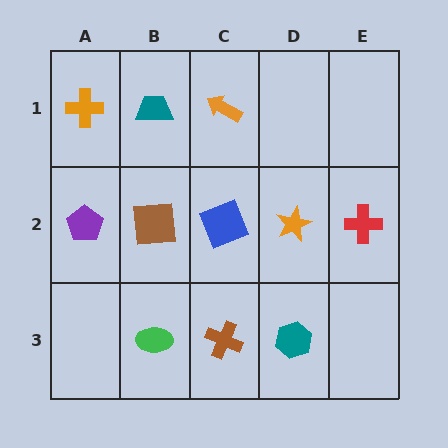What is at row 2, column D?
An orange star.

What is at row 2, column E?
A red cross.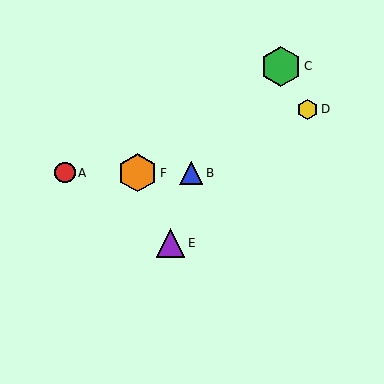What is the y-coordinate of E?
Object E is at y≈243.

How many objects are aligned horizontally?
3 objects (A, B, F) are aligned horizontally.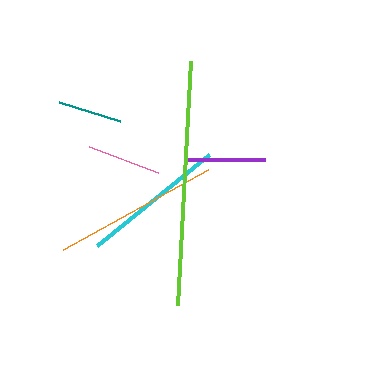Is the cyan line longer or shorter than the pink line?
The cyan line is longer than the pink line.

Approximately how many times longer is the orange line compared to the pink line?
The orange line is approximately 2.3 times the length of the pink line.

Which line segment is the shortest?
The teal line is the shortest at approximately 64 pixels.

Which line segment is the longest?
The lime line is the longest at approximately 244 pixels.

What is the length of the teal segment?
The teal segment is approximately 64 pixels long.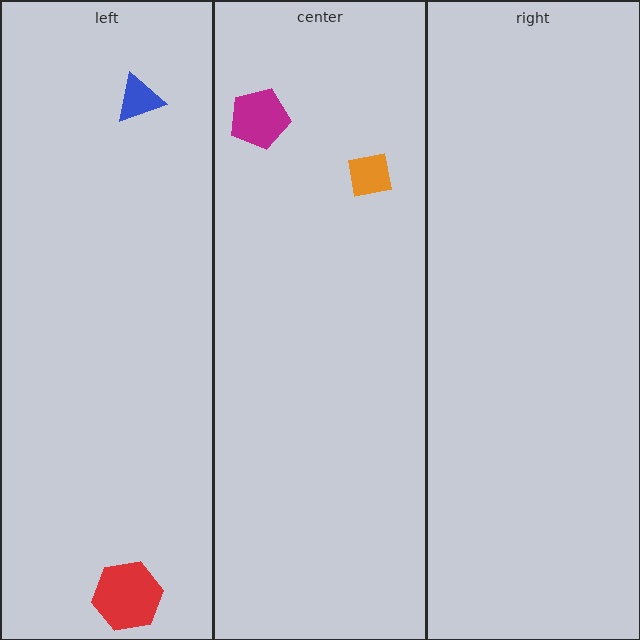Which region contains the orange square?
The center region.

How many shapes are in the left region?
2.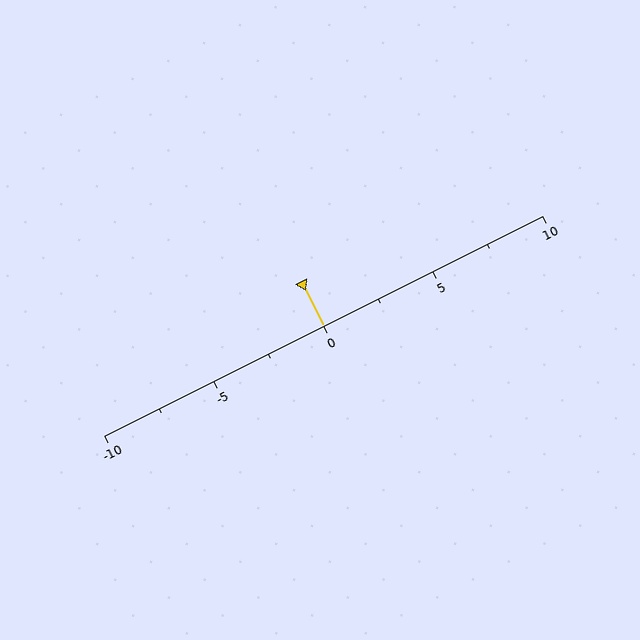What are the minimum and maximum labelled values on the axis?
The axis runs from -10 to 10.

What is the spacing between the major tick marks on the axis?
The major ticks are spaced 5 apart.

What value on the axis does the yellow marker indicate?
The marker indicates approximately 0.